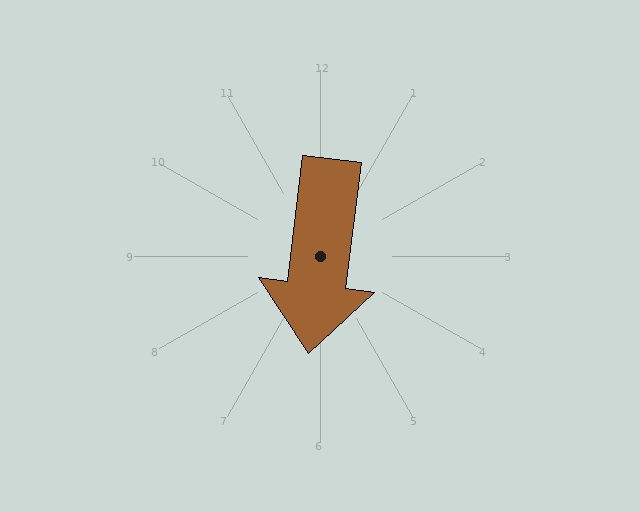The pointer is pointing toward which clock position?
Roughly 6 o'clock.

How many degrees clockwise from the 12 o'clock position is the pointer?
Approximately 187 degrees.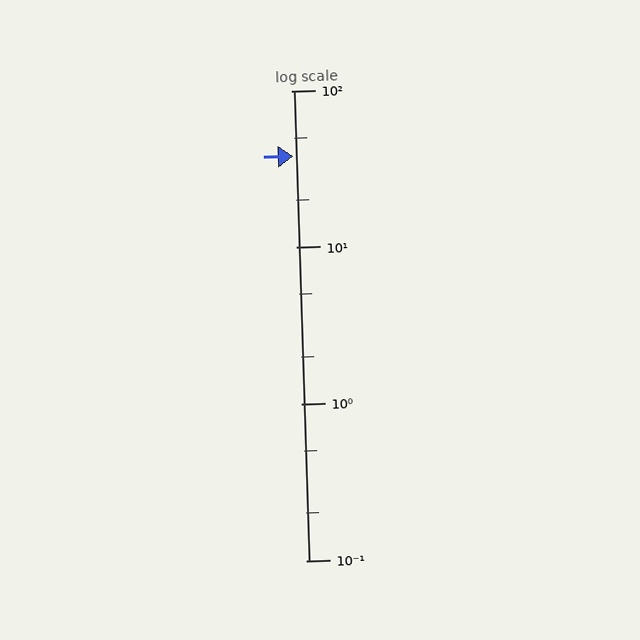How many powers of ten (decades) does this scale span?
The scale spans 3 decades, from 0.1 to 100.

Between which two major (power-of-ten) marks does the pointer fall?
The pointer is between 10 and 100.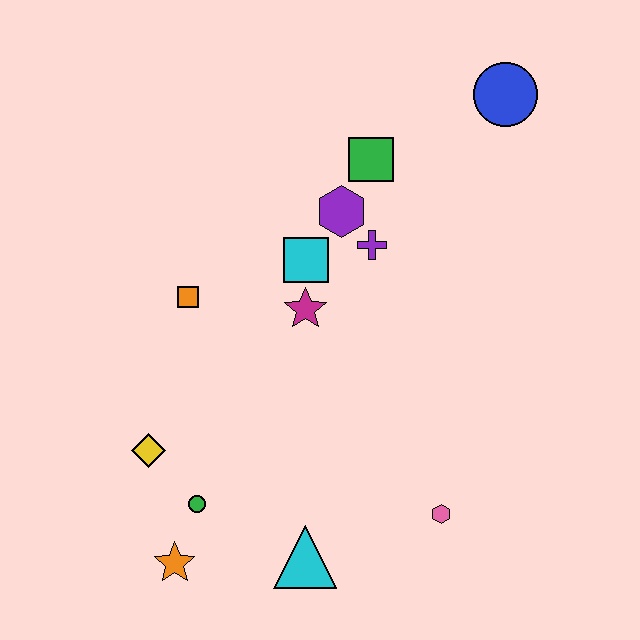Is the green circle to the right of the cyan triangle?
No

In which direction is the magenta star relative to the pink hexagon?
The magenta star is above the pink hexagon.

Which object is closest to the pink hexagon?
The cyan triangle is closest to the pink hexagon.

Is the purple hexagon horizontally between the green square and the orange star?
Yes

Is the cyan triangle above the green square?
No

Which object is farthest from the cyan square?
The orange star is farthest from the cyan square.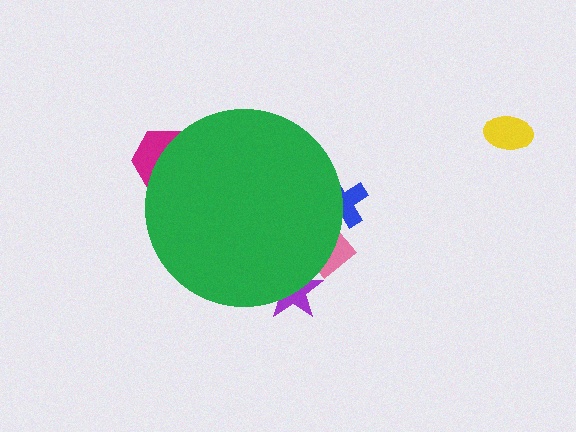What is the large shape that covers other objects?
A green circle.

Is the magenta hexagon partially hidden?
Yes, the magenta hexagon is partially hidden behind the green circle.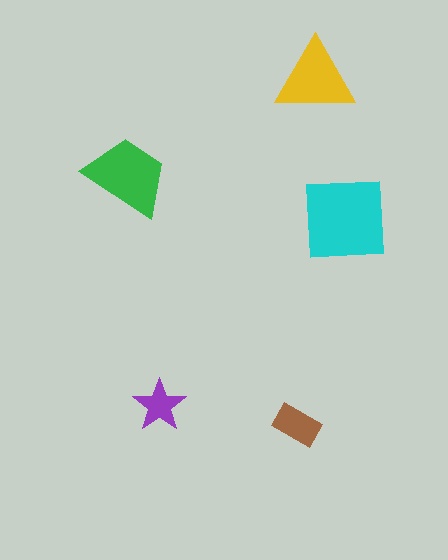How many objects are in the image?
There are 5 objects in the image.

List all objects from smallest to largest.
The purple star, the brown rectangle, the yellow triangle, the green trapezoid, the cyan square.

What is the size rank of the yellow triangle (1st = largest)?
3rd.